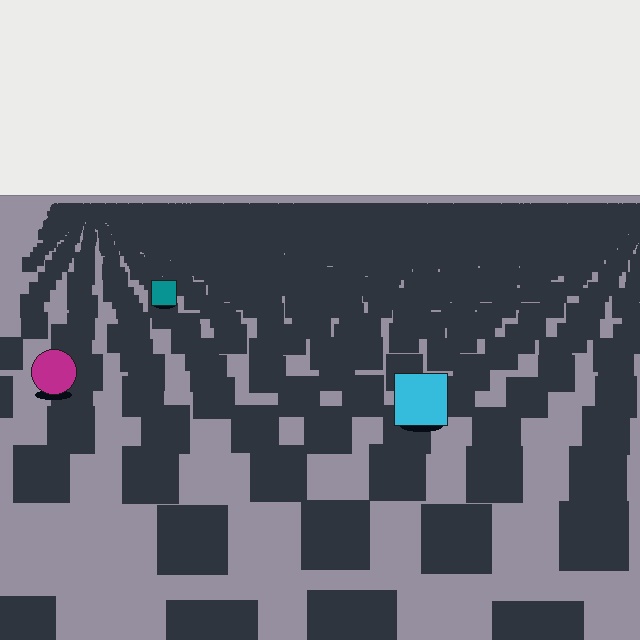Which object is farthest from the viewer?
The teal square is farthest from the viewer. It appears smaller and the ground texture around it is denser.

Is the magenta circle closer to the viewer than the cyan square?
No. The cyan square is closer — you can tell from the texture gradient: the ground texture is coarser near it.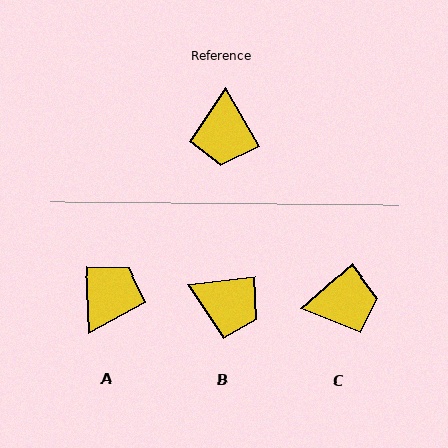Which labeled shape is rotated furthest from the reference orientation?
A, about 153 degrees away.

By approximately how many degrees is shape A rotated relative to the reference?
Approximately 153 degrees counter-clockwise.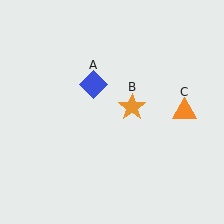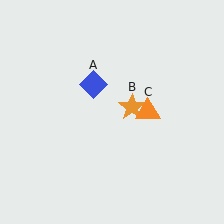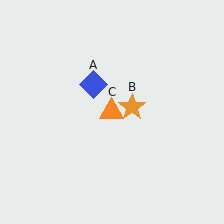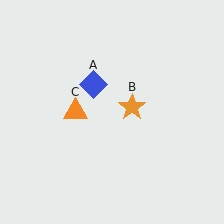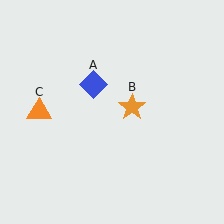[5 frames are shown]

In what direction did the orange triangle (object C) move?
The orange triangle (object C) moved left.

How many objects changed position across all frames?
1 object changed position: orange triangle (object C).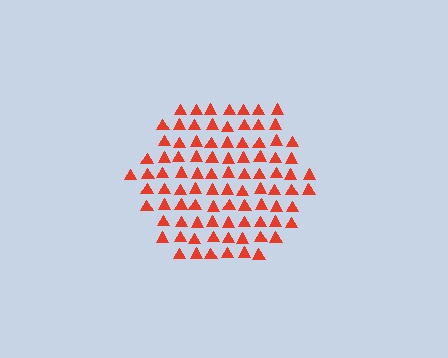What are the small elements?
The small elements are triangles.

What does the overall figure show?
The overall figure shows a hexagon.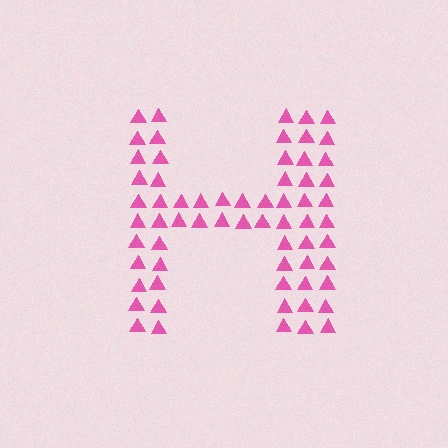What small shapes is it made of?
It is made of small triangles.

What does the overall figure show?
The overall figure shows the letter H.